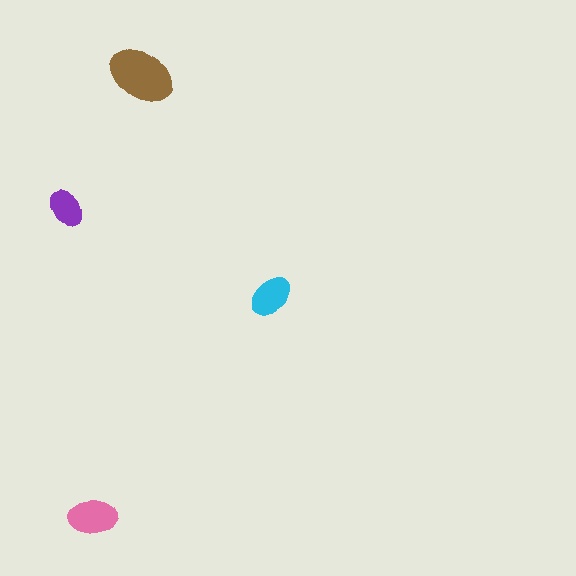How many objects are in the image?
There are 4 objects in the image.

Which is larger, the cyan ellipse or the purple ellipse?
The cyan one.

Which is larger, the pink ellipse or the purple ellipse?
The pink one.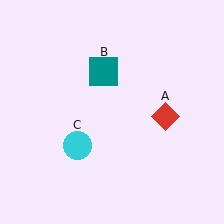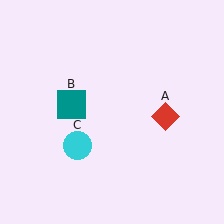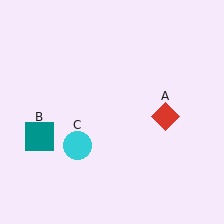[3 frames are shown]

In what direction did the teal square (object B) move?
The teal square (object B) moved down and to the left.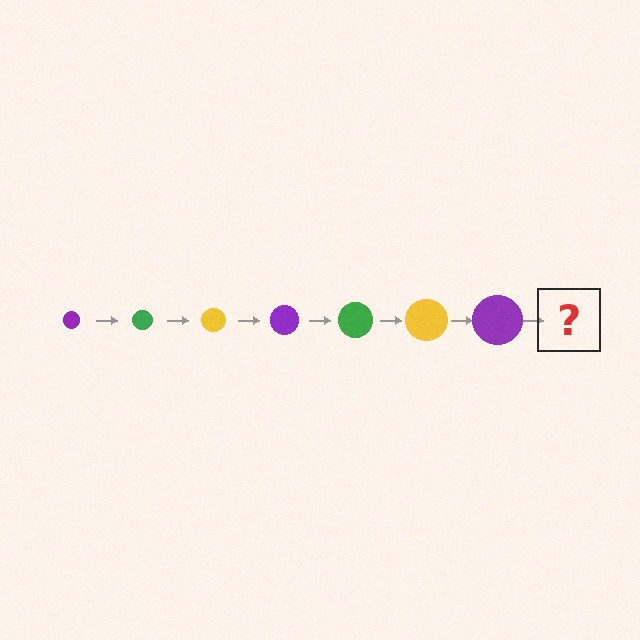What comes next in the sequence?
The next element should be a green circle, larger than the previous one.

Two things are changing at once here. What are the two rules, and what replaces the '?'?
The two rules are that the circle grows larger each step and the color cycles through purple, green, and yellow. The '?' should be a green circle, larger than the previous one.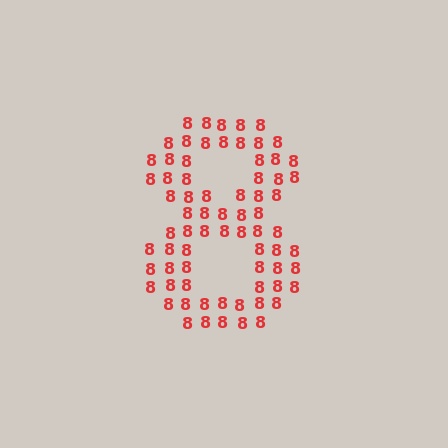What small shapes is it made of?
It is made of small digit 8's.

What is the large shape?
The large shape is the digit 8.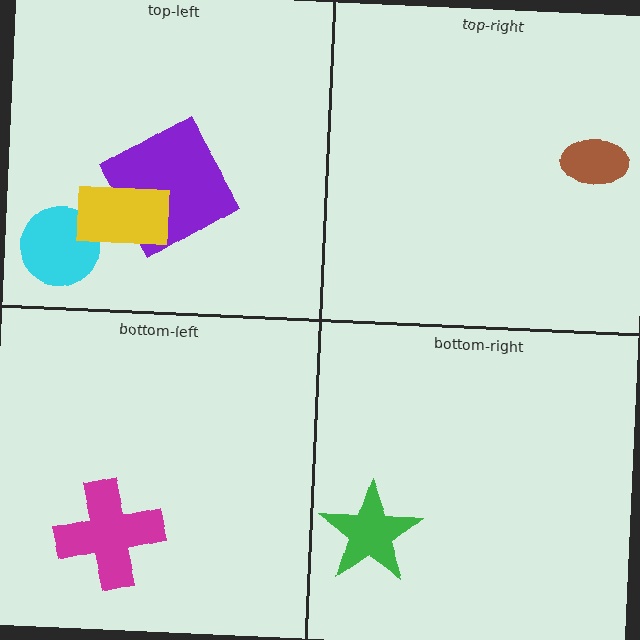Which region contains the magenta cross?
The bottom-left region.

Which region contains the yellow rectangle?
The top-left region.